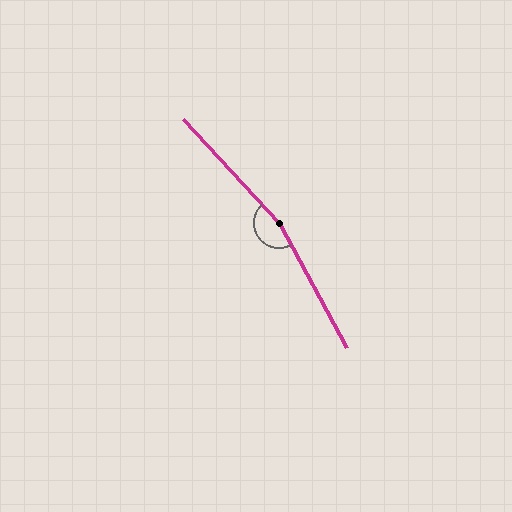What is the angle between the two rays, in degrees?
Approximately 166 degrees.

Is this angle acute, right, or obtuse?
It is obtuse.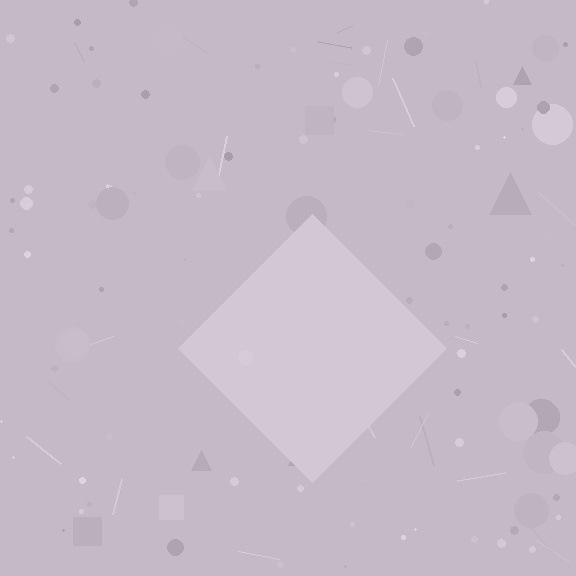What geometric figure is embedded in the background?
A diamond is embedded in the background.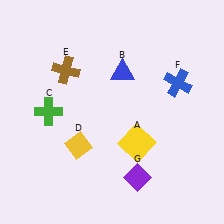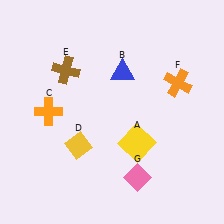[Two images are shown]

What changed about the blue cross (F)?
In Image 1, F is blue. In Image 2, it changed to orange.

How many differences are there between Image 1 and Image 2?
There are 3 differences between the two images.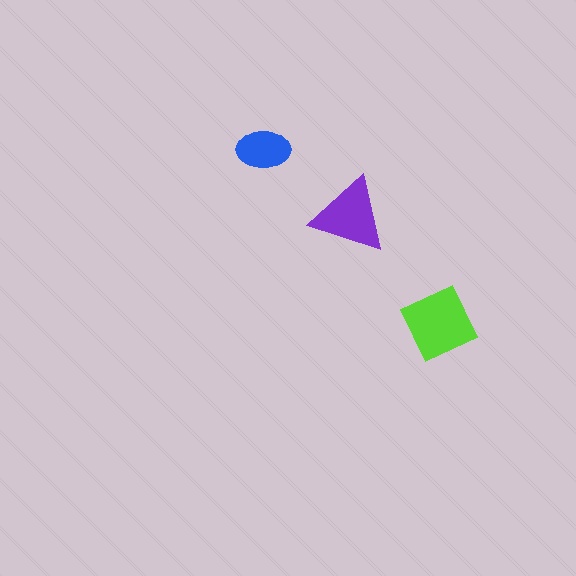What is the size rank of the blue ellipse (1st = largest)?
3rd.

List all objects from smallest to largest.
The blue ellipse, the purple triangle, the lime diamond.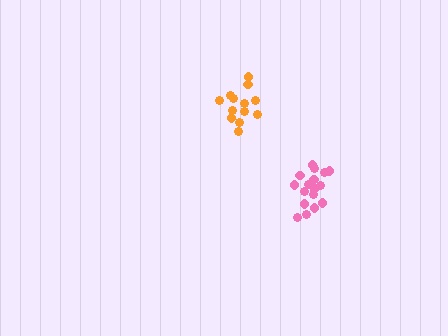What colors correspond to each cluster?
The clusters are colored: pink, orange.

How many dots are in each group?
Group 1: 17 dots, Group 2: 13 dots (30 total).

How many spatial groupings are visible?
There are 2 spatial groupings.